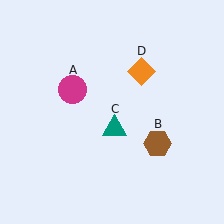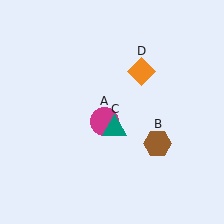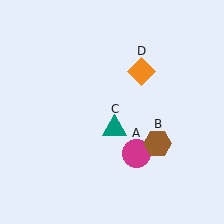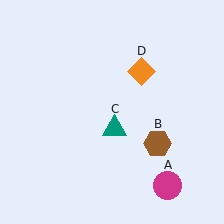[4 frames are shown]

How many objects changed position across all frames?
1 object changed position: magenta circle (object A).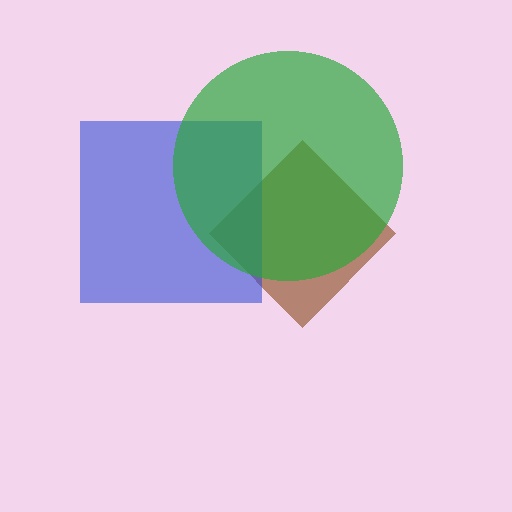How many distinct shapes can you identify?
There are 3 distinct shapes: a brown diamond, a blue square, a green circle.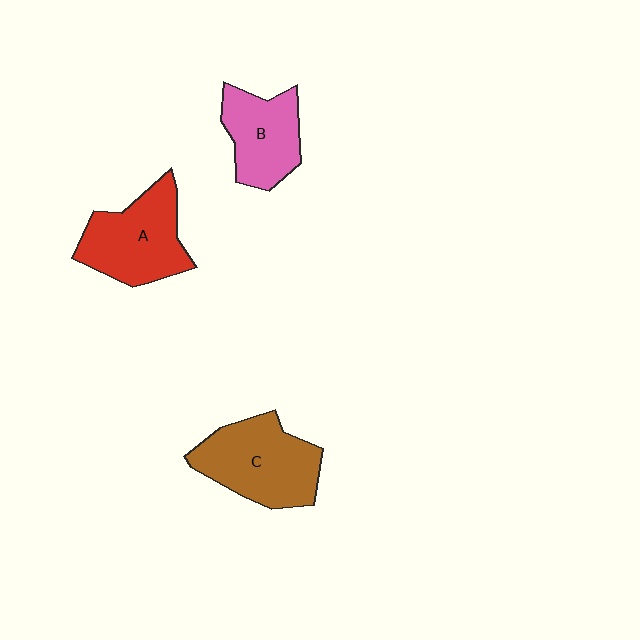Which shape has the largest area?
Shape C (brown).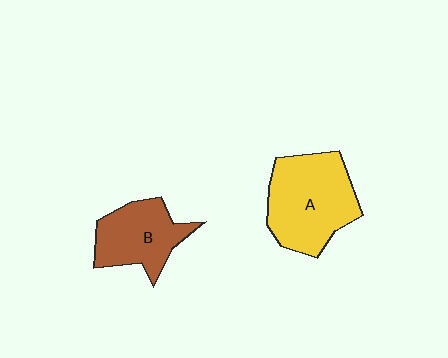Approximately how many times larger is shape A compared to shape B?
Approximately 1.4 times.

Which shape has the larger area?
Shape A (yellow).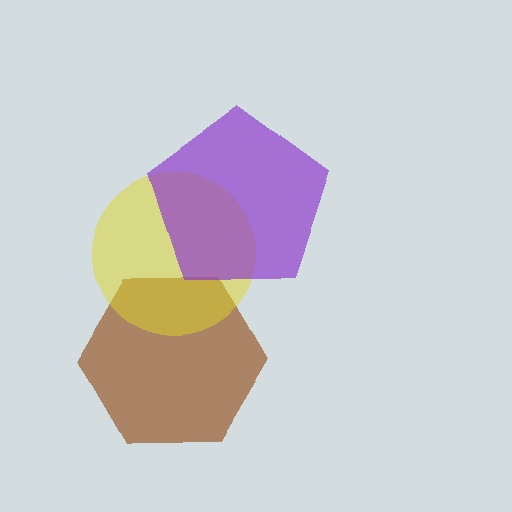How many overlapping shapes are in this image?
There are 3 overlapping shapes in the image.